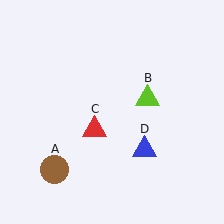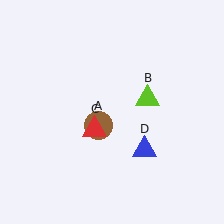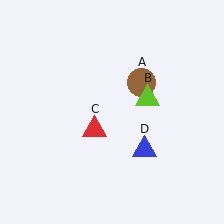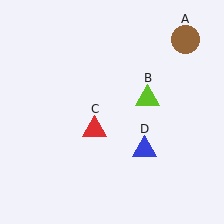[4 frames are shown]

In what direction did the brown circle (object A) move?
The brown circle (object A) moved up and to the right.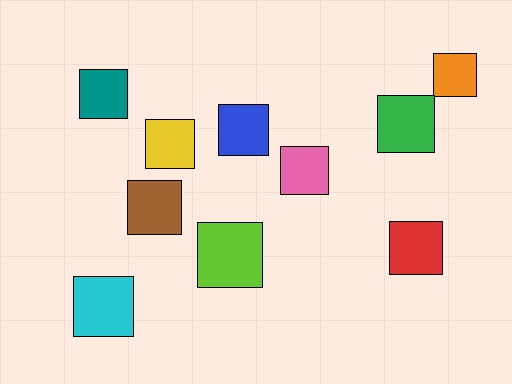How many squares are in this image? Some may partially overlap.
There are 10 squares.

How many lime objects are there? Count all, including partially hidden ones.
There is 1 lime object.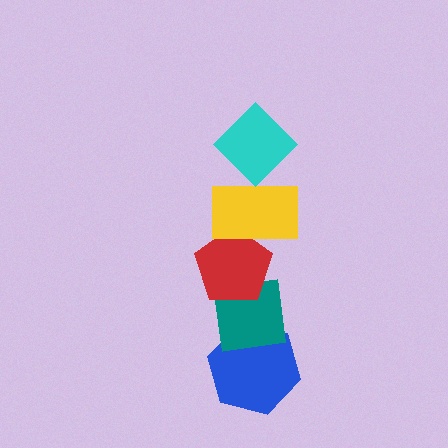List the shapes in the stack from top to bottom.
From top to bottom: the cyan diamond, the yellow rectangle, the red pentagon, the teal square, the blue hexagon.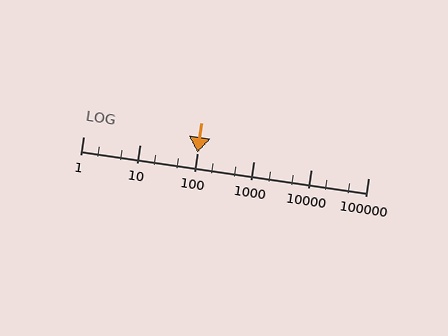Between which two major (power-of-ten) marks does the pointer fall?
The pointer is between 100 and 1000.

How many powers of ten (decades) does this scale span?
The scale spans 5 decades, from 1 to 100000.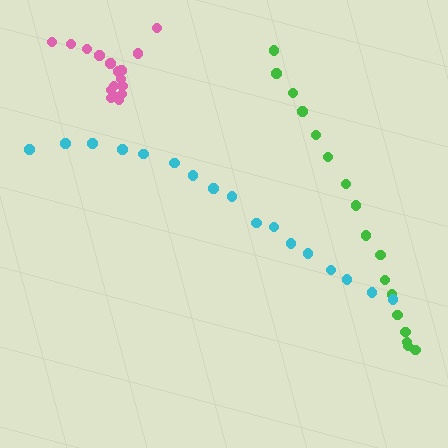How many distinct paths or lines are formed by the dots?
There are 3 distinct paths.